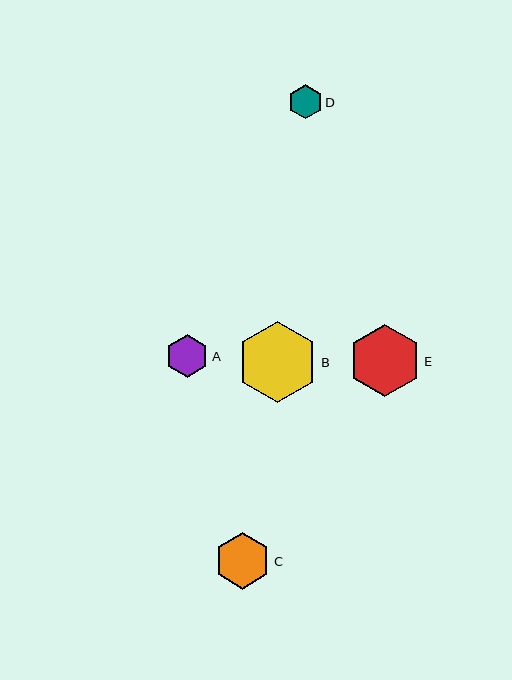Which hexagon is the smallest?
Hexagon D is the smallest with a size of approximately 34 pixels.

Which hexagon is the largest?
Hexagon B is the largest with a size of approximately 82 pixels.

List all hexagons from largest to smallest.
From largest to smallest: B, E, C, A, D.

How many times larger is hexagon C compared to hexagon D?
Hexagon C is approximately 1.7 times the size of hexagon D.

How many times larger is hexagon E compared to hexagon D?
Hexagon E is approximately 2.1 times the size of hexagon D.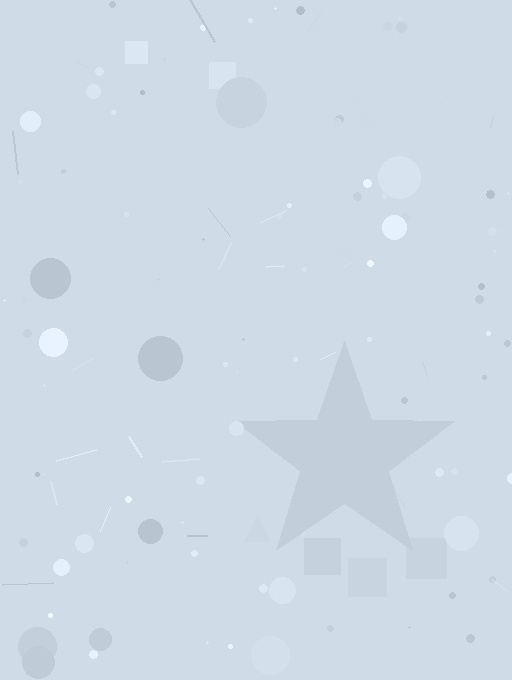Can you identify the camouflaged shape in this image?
The camouflaged shape is a star.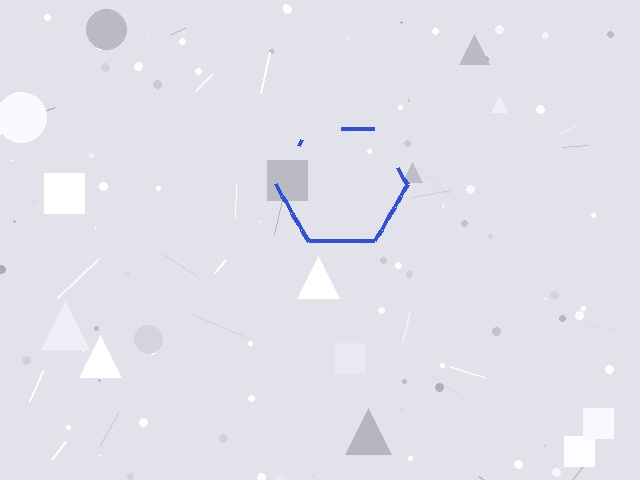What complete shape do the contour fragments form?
The contour fragments form a hexagon.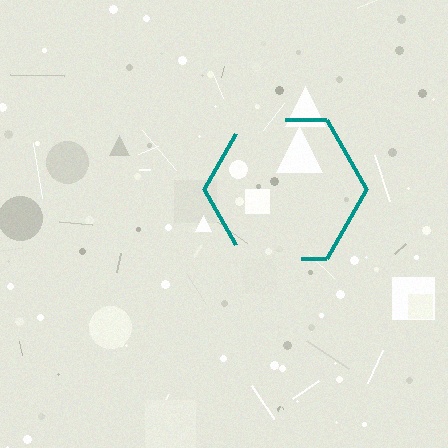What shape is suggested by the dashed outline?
The dashed outline suggests a hexagon.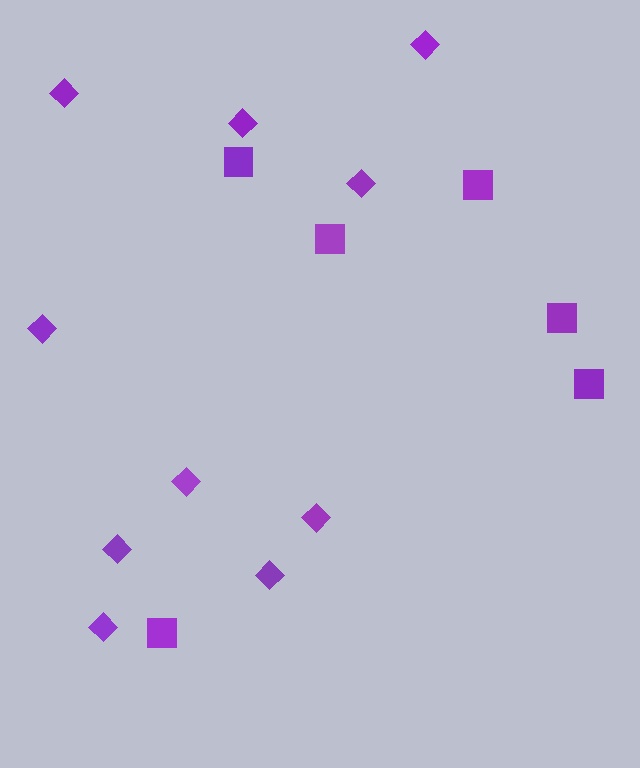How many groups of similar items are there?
There are 2 groups: one group of squares (6) and one group of diamonds (10).